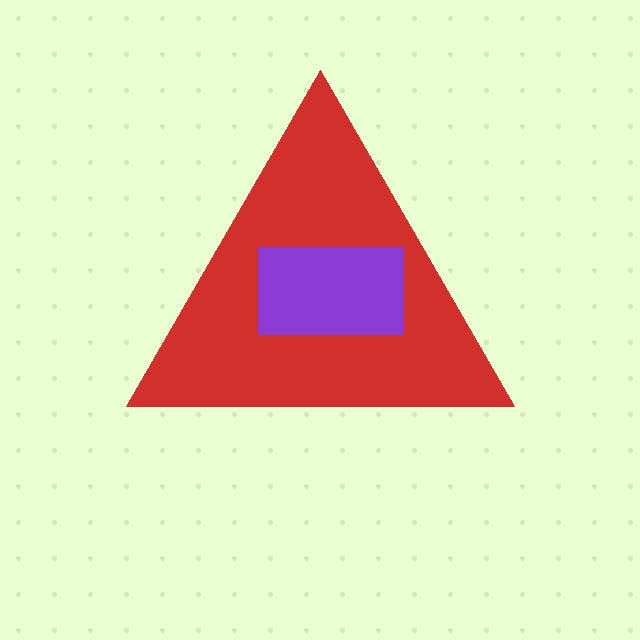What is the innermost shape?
The purple rectangle.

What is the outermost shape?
The red triangle.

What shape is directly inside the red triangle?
The purple rectangle.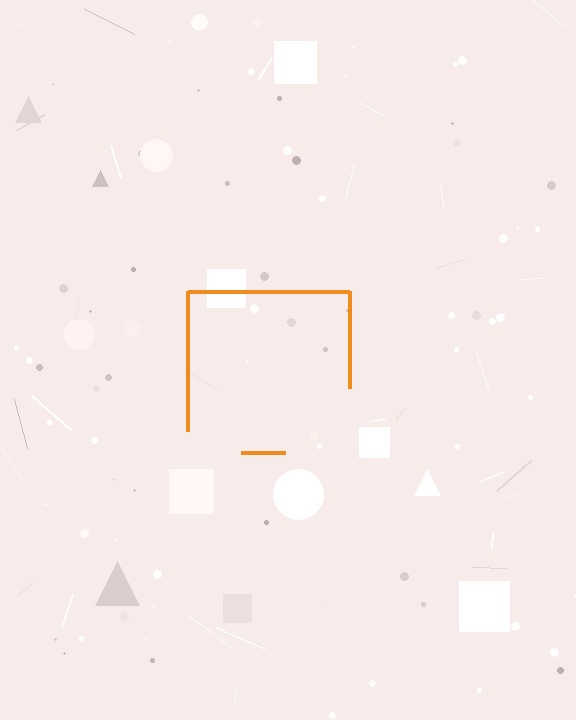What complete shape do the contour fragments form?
The contour fragments form a square.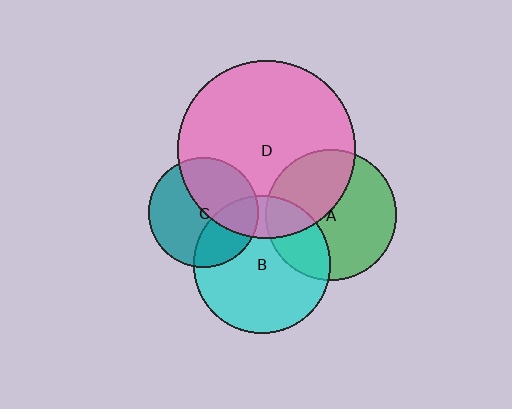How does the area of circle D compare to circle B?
Approximately 1.7 times.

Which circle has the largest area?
Circle D (pink).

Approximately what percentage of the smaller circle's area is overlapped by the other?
Approximately 40%.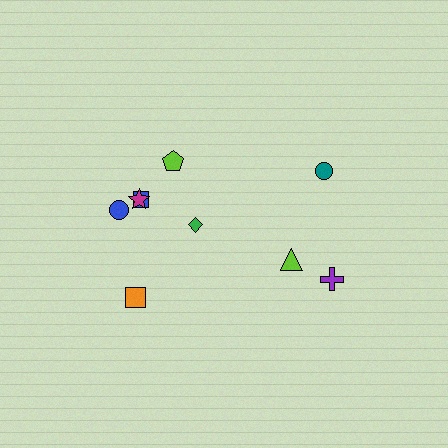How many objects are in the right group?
There are 3 objects.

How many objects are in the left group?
There are 6 objects.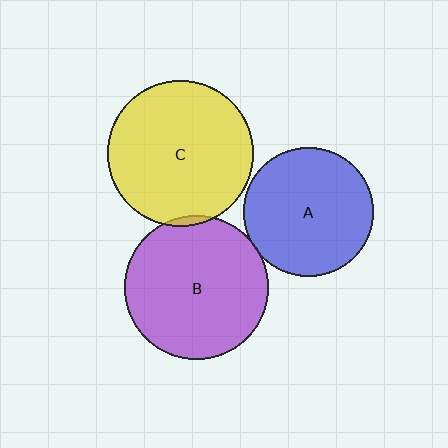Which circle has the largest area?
Circle C (yellow).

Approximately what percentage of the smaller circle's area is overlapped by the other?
Approximately 5%.